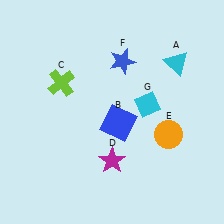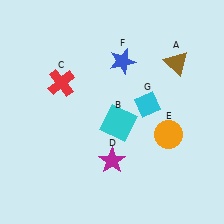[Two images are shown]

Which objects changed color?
A changed from cyan to brown. B changed from blue to cyan. C changed from lime to red.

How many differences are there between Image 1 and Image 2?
There are 3 differences between the two images.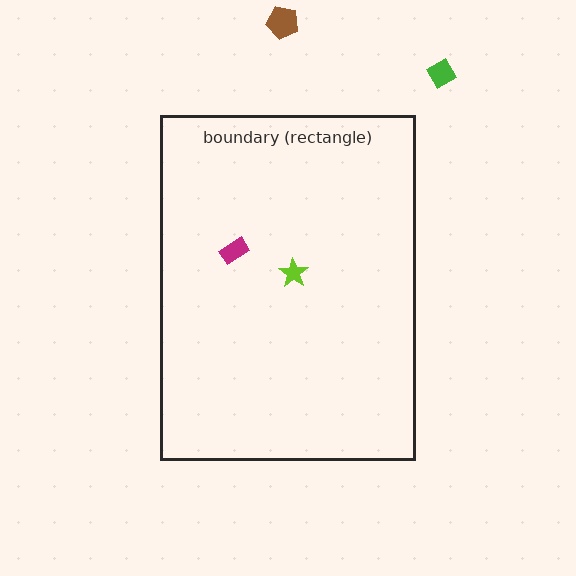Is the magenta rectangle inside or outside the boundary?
Inside.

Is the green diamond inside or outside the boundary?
Outside.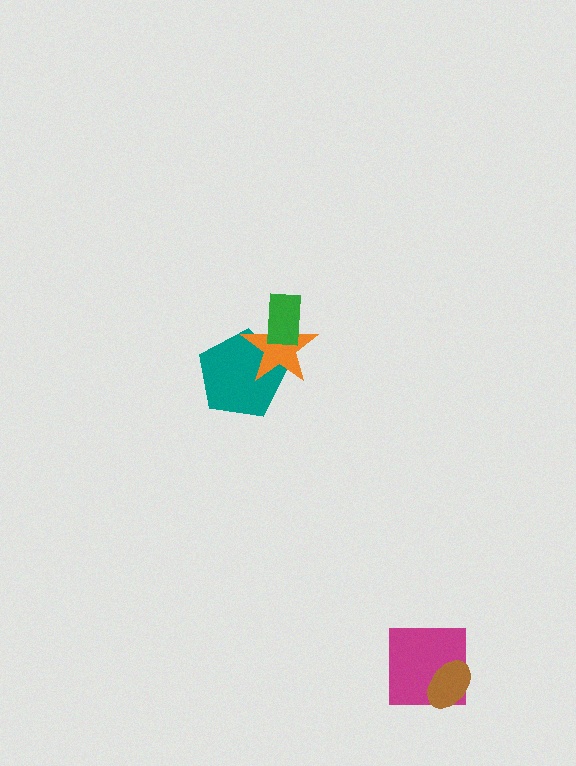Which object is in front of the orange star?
The green rectangle is in front of the orange star.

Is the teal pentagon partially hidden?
Yes, it is partially covered by another shape.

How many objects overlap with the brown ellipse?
1 object overlaps with the brown ellipse.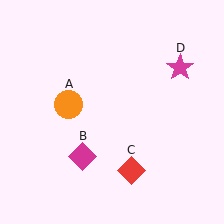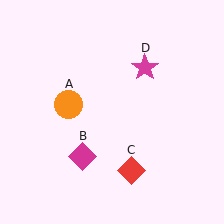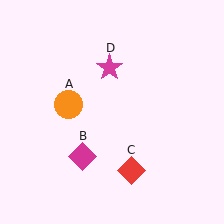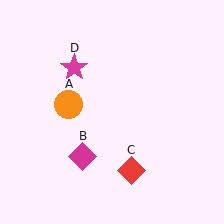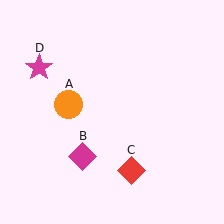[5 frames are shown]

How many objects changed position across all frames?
1 object changed position: magenta star (object D).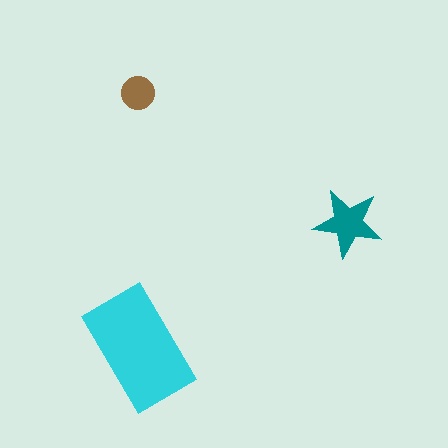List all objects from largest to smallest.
The cyan rectangle, the teal star, the brown circle.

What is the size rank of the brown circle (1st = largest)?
3rd.